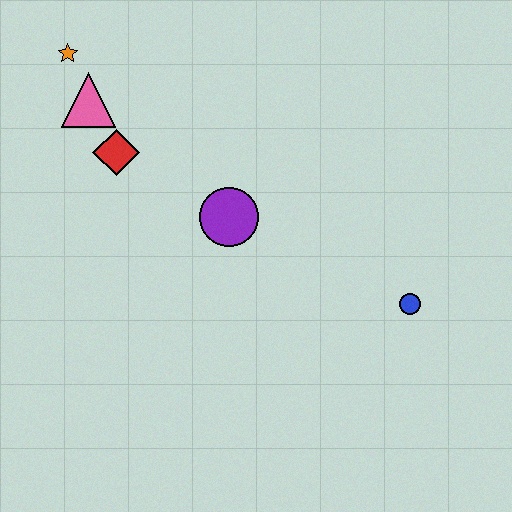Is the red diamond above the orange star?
No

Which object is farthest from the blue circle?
The orange star is farthest from the blue circle.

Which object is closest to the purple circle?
The red diamond is closest to the purple circle.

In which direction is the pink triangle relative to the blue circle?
The pink triangle is to the left of the blue circle.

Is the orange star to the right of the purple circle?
No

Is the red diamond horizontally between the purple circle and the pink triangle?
Yes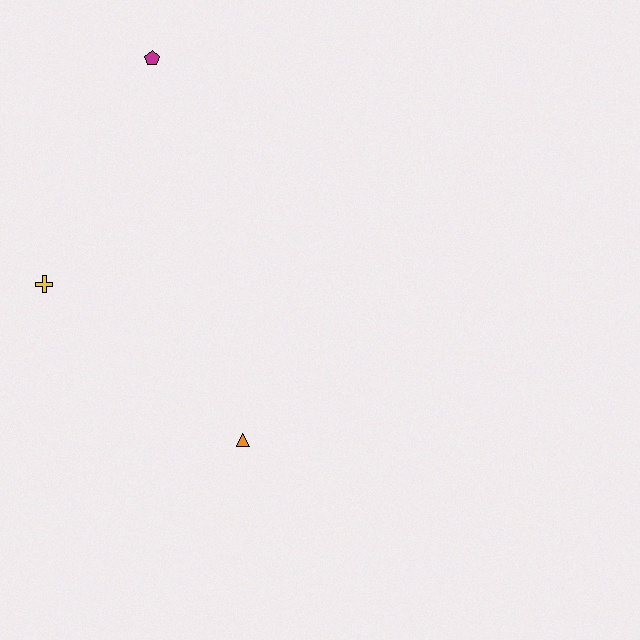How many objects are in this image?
There are 3 objects.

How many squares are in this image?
There are no squares.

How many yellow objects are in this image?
There is 1 yellow object.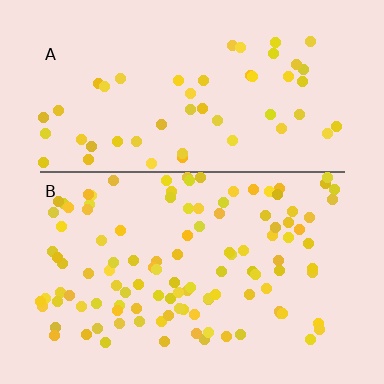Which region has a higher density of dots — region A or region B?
B (the bottom).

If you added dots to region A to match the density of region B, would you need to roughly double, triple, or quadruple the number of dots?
Approximately double.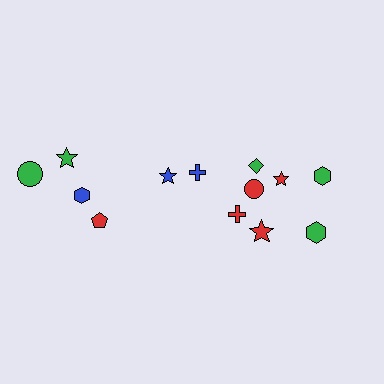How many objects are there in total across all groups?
There are 13 objects.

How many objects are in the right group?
There are 8 objects.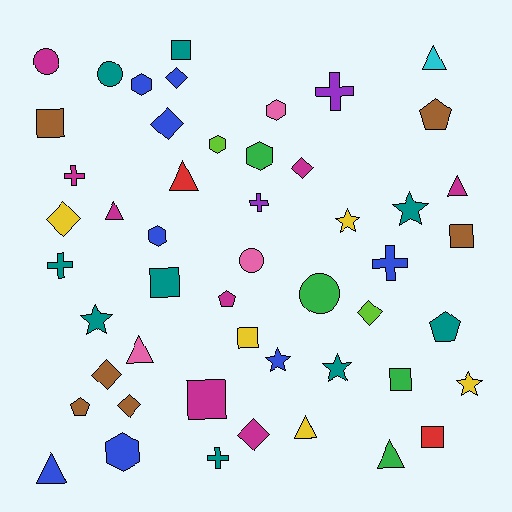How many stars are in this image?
There are 6 stars.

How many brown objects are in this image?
There are 6 brown objects.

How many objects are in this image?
There are 50 objects.